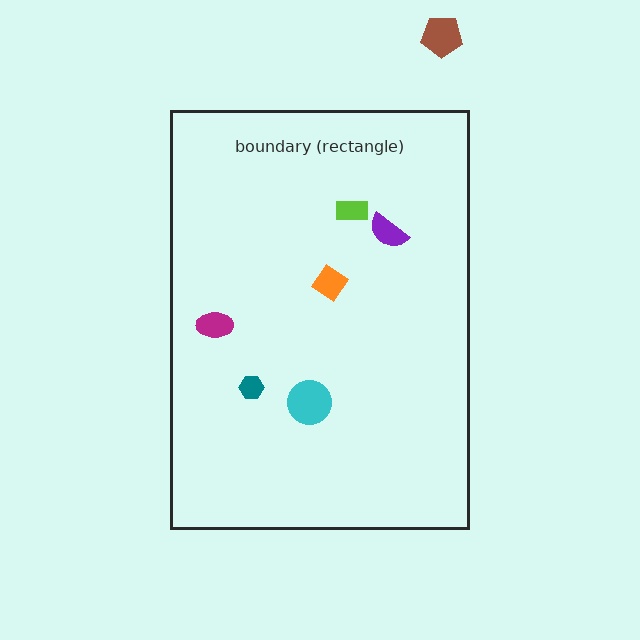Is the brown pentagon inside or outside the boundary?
Outside.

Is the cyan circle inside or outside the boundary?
Inside.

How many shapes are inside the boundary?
6 inside, 1 outside.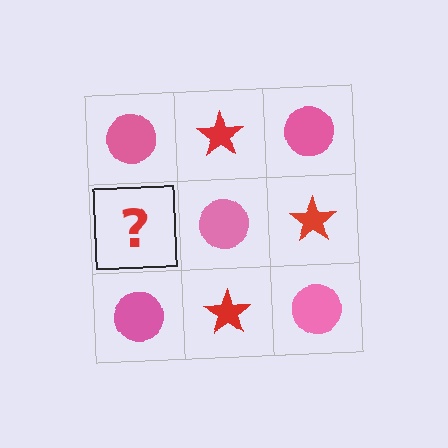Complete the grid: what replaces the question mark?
The question mark should be replaced with a red star.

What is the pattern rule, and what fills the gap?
The rule is that it alternates pink circle and red star in a checkerboard pattern. The gap should be filled with a red star.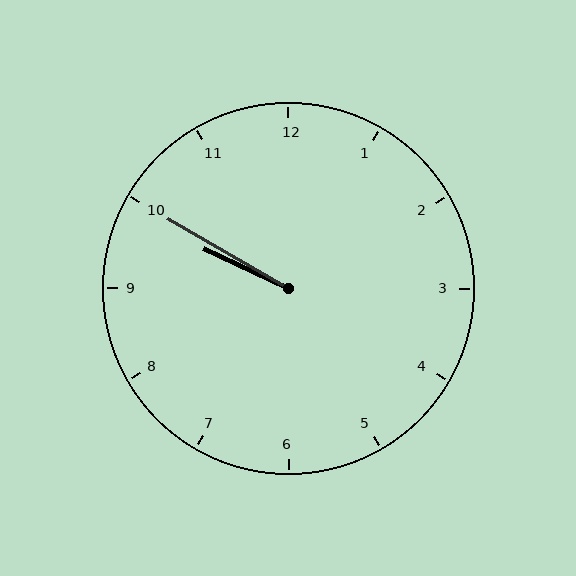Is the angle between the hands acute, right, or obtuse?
It is acute.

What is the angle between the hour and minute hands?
Approximately 5 degrees.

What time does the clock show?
9:50.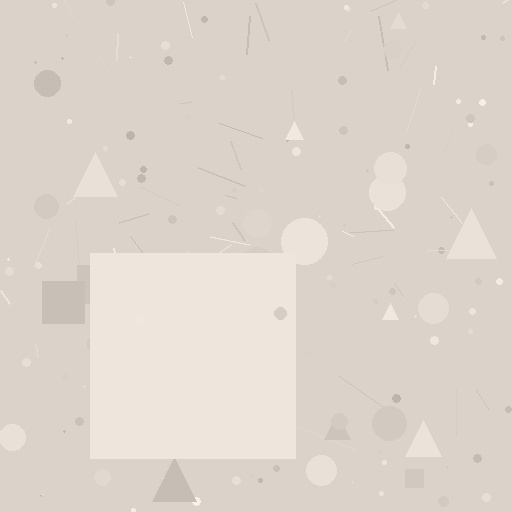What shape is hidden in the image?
A square is hidden in the image.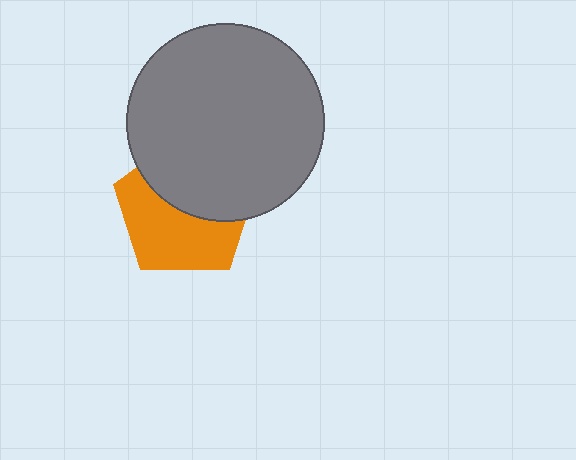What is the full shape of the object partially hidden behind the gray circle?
The partially hidden object is an orange pentagon.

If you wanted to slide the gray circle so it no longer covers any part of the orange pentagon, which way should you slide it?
Slide it up — that is the most direct way to separate the two shapes.